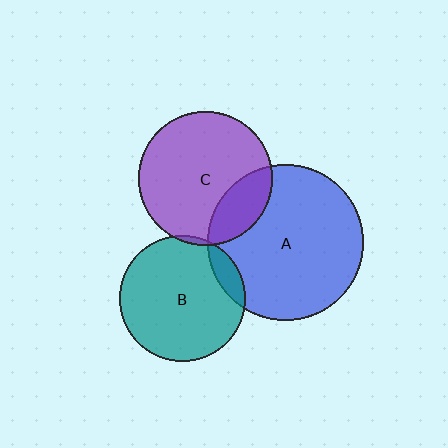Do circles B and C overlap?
Yes.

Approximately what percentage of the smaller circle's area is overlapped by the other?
Approximately 5%.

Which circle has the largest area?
Circle A (blue).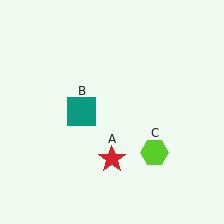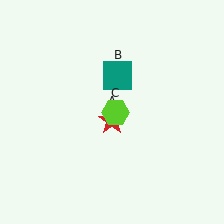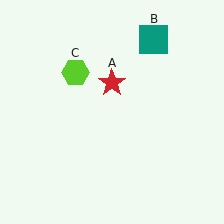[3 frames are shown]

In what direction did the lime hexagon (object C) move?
The lime hexagon (object C) moved up and to the left.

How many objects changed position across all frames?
3 objects changed position: red star (object A), teal square (object B), lime hexagon (object C).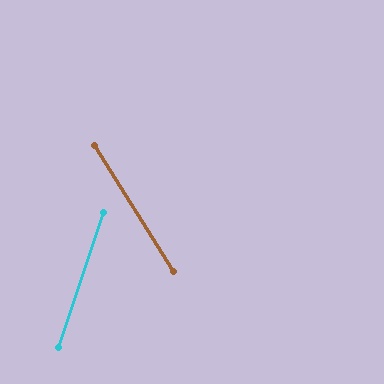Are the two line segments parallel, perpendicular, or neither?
Neither parallel nor perpendicular — they differ by about 51°.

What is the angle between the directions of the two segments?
Approximately 51 degrees.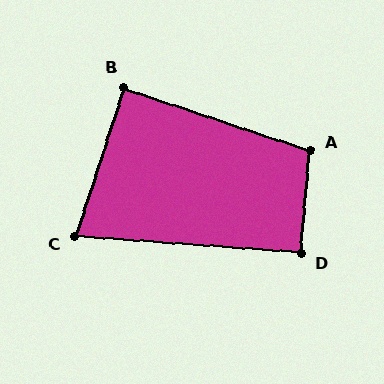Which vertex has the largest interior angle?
A, at approximately 104 degrees.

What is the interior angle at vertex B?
Approximately 89 degrees (approximately right).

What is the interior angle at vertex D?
Approximately 91 degrees (approximately right).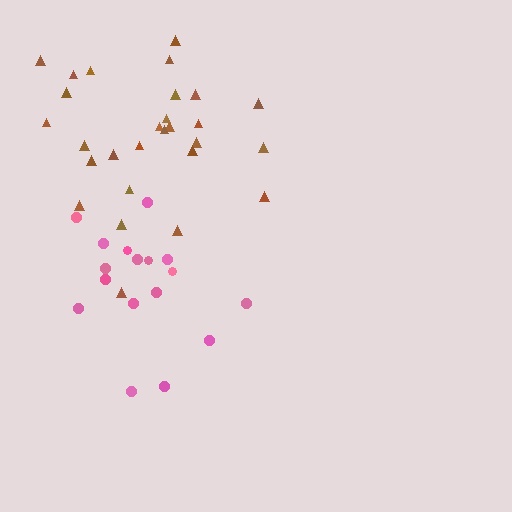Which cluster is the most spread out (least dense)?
Brown.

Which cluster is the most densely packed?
Pink.